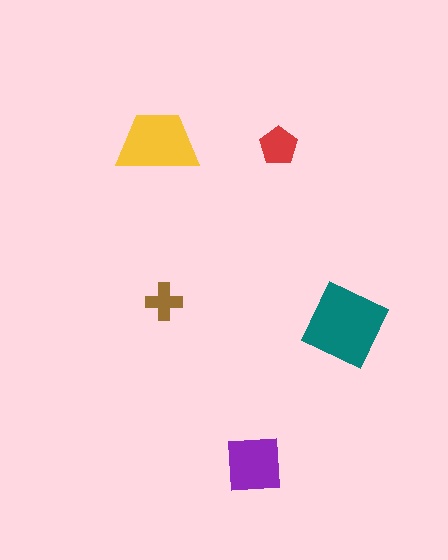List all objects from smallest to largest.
The brown cross, the red pentagon, the purple square, the yellow trapezoid, the teal diamond.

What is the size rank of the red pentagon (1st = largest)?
4th.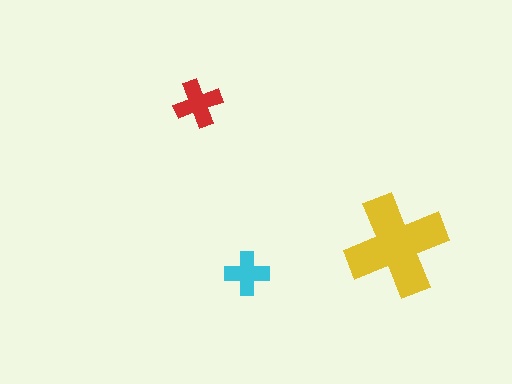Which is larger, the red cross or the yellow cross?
The yellow one.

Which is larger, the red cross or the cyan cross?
The red one.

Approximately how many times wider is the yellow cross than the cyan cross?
About 2.5 times wider.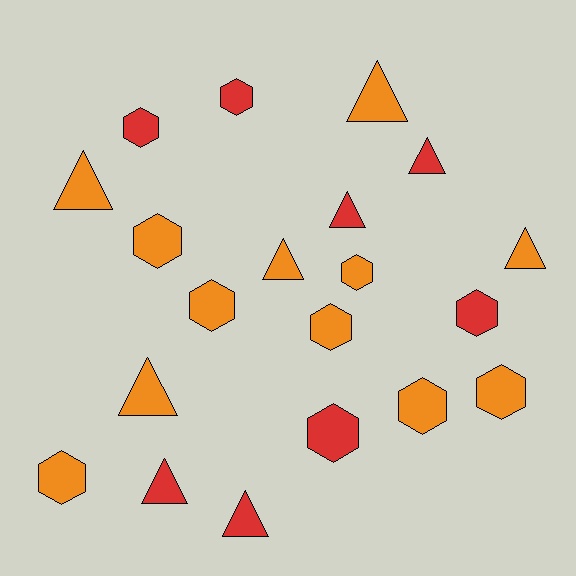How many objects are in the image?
There are 20 objects.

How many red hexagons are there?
There are 4 red hexagons.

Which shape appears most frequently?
Hexagon, with 11 objects.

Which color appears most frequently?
Orange, with 12 objects.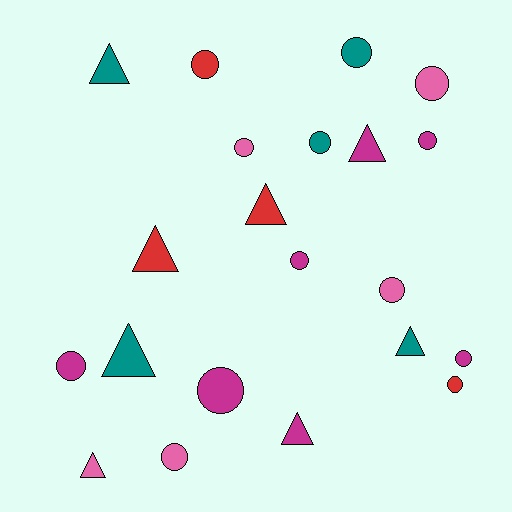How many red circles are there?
There are 2 red circles.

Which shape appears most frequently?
Circle, with 13 objects.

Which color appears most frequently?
Magenta, with 7 objects.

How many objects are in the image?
There are 21 objects.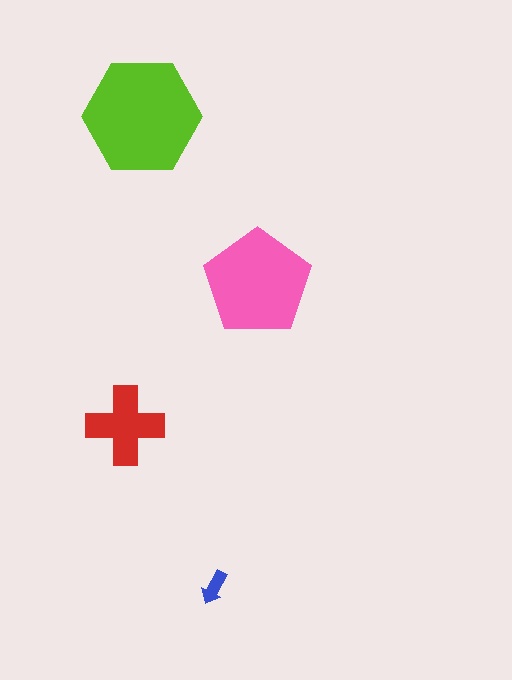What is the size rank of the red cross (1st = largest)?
3rd.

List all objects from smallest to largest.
The blue arrow, the red cross, the pink pentagon, the lime hexagon.